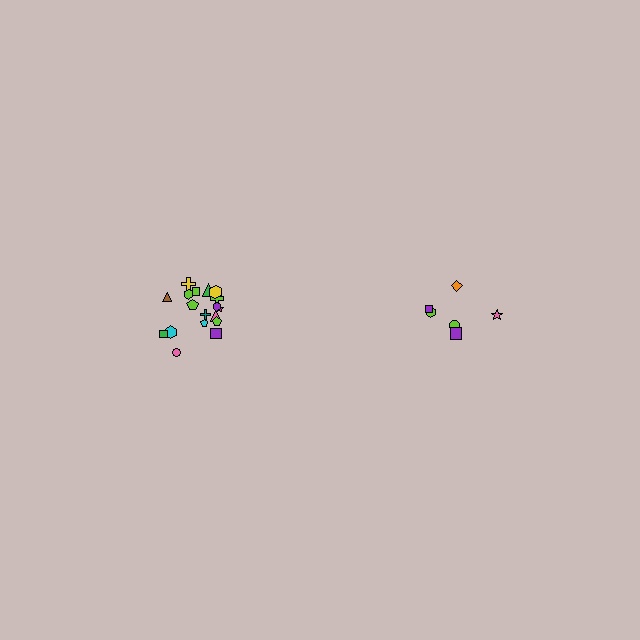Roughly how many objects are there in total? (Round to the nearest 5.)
Roughly 25 objects in total.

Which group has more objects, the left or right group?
The left group.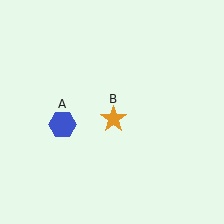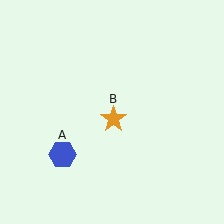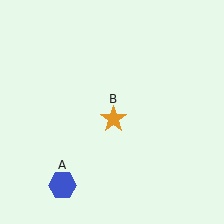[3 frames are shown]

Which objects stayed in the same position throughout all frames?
Orange star (object B) remained stationary.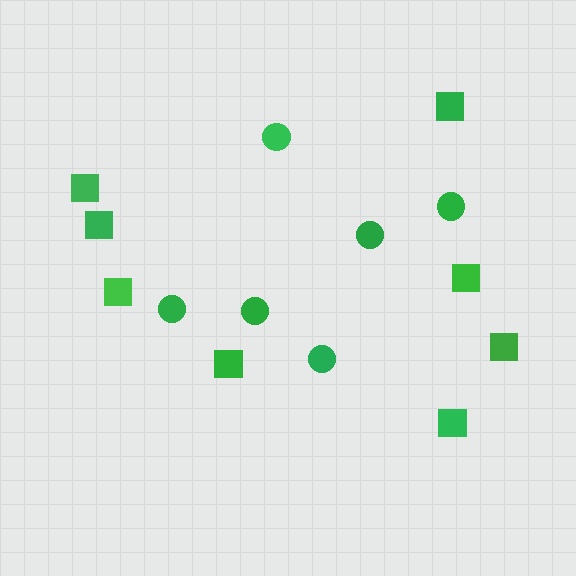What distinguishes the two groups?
There are 2 groups: one group of circles (6) and one group of squares (8).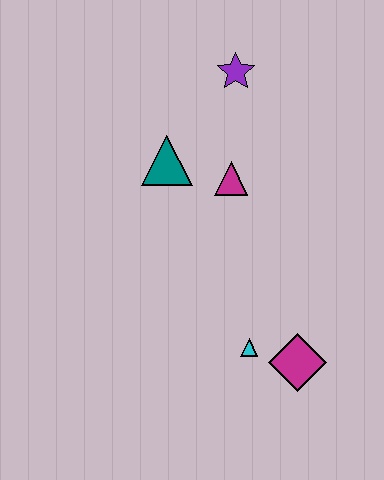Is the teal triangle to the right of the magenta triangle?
No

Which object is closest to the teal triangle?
The magenta triangle is closest to the teal triangle.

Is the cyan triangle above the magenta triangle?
No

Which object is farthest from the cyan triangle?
The purple star is farthest from the cyan triangle.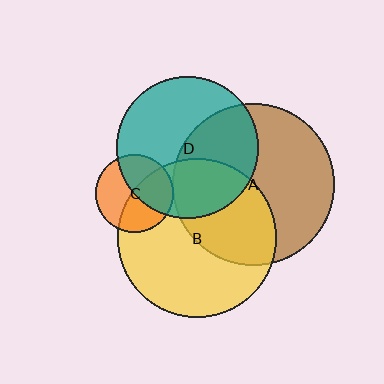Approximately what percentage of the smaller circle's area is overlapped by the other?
Approximately 45%.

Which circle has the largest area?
Circle A (brown).